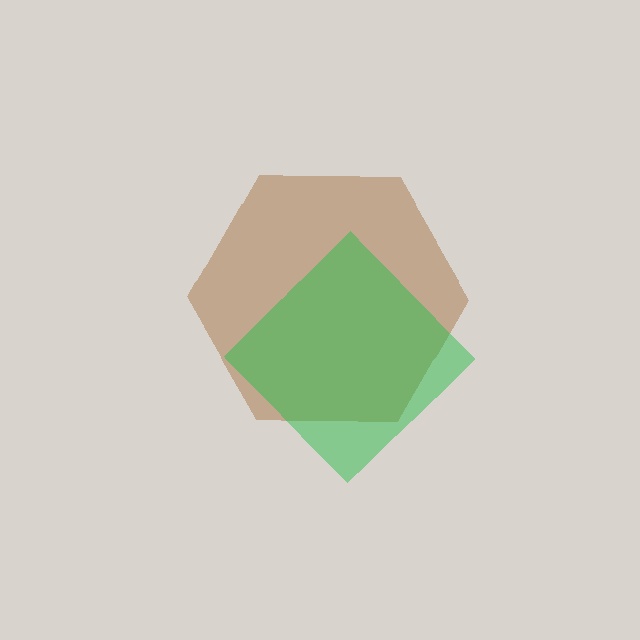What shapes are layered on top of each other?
The layered shapes are: a brown hexagon, a green diamond.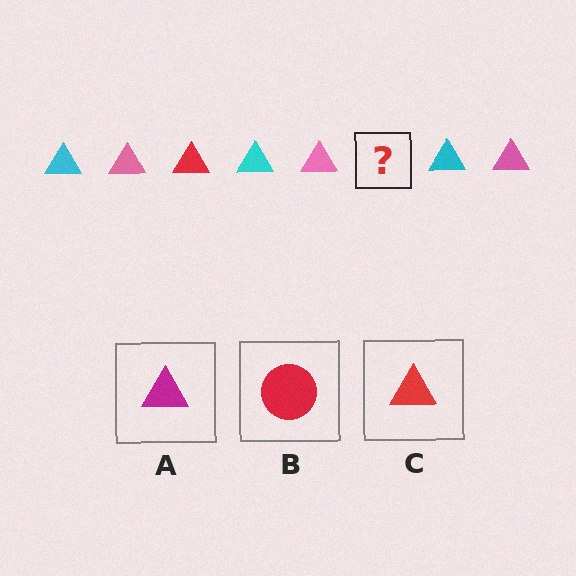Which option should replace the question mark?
Option C.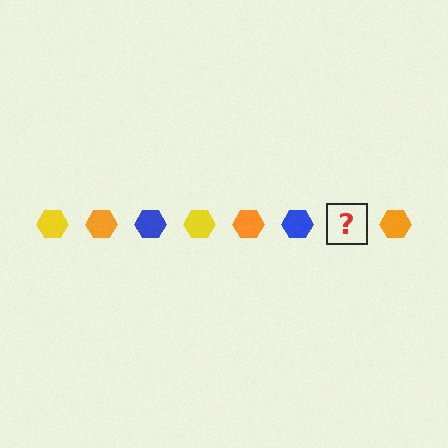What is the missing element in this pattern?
The missing element is a yellow hexagon.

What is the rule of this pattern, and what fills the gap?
The rule is that the pattern cycles through yellow, orange, blue hexagons. The gap should be filled with a yellow hexagon.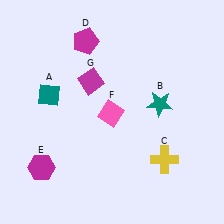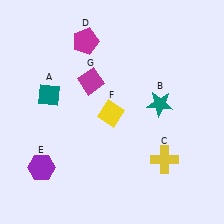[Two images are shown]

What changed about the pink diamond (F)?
In Image 1, F is pink. In Image 2, it changed to yellow.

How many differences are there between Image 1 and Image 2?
There are 2 differences between the two images.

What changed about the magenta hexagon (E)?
In Image 1, E is magenta. In Image 2, it changed to purple.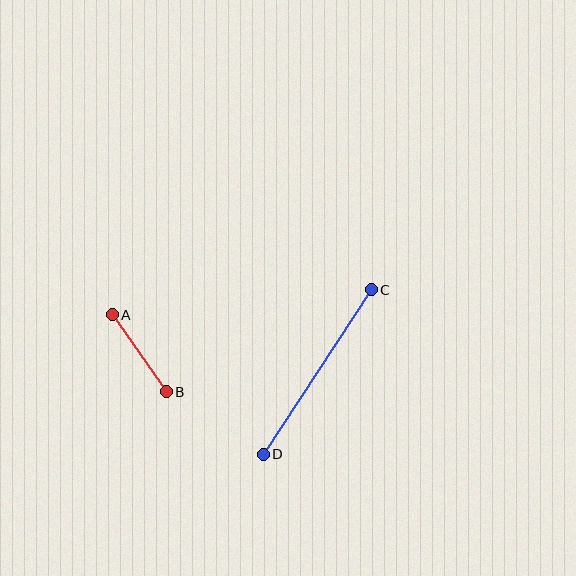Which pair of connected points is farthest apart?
Points C and D are farthest apart.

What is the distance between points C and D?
The distance is approximately 197 pixels.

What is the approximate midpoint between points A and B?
The midpoint is at approximately (139, 353) pixels.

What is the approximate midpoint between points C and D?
The midpoint is at approximately (317, 372) pixels.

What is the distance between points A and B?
The distance is approximately 94 pixels.